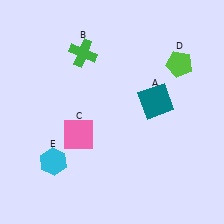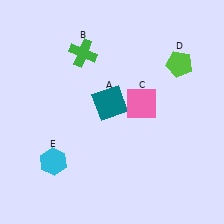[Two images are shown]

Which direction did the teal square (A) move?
The teal square (A) moved left.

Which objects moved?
The objects that moved are: the teal square (A), the pink square (C).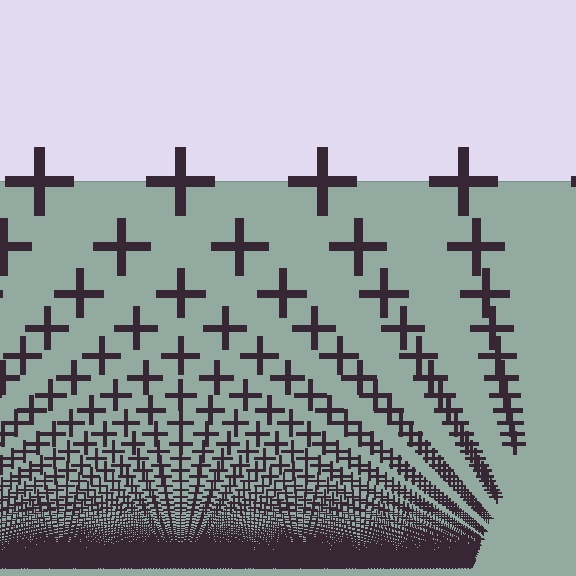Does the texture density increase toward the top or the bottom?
Density increases toward the bottom.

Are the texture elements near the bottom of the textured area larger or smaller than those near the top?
Smaller. The gradient is inverted — elements near the bottom are smaller and denser.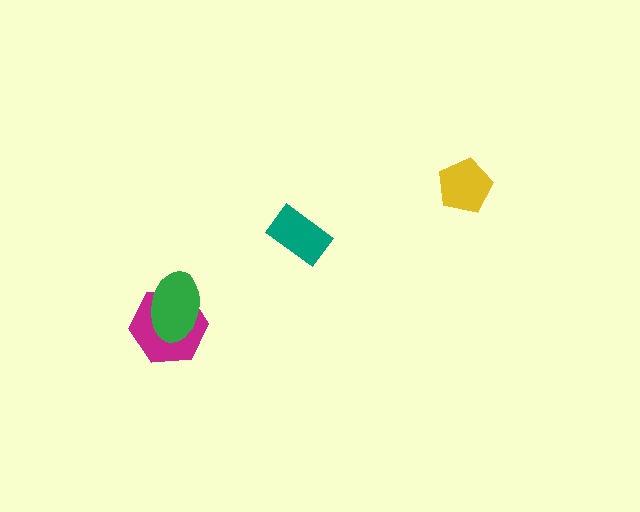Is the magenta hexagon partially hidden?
Yes, it is partially covered by another shape.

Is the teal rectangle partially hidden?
No, no other shape covers it.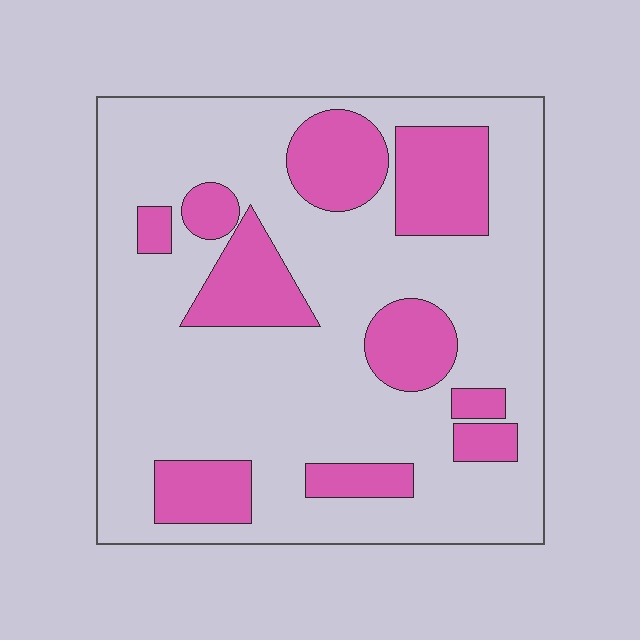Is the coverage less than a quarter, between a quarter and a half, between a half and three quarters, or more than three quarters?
Between a quarter and a half.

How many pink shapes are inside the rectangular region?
10.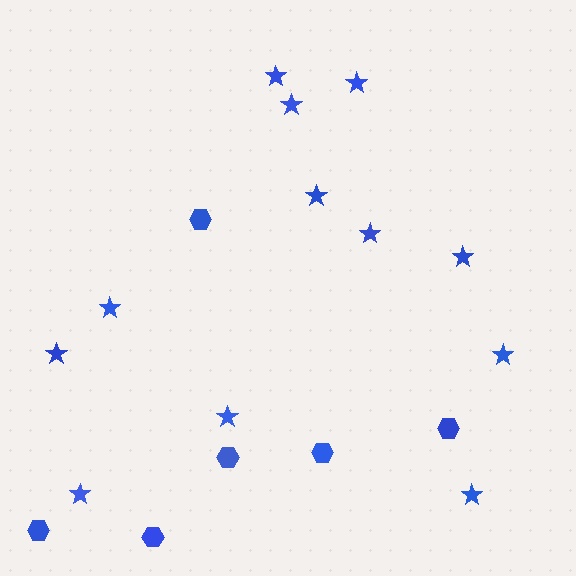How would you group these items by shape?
There are 2 groups: one group of hexagons (6) and one group of stars (12).